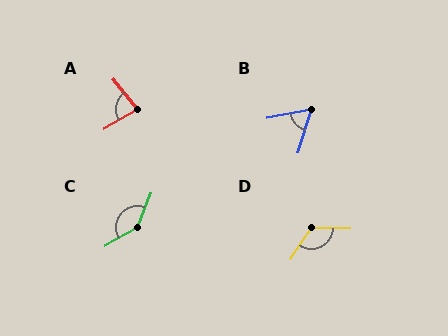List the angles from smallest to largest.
B (63°), A (82°), D (121°), C (140°).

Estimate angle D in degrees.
Approximately 121 degrees.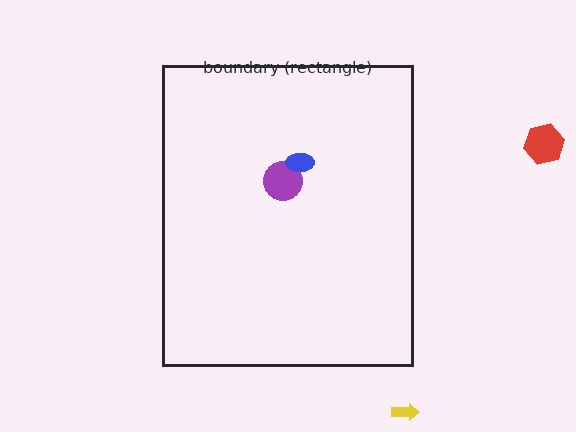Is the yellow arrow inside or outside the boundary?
Outside.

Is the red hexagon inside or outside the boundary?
Outside.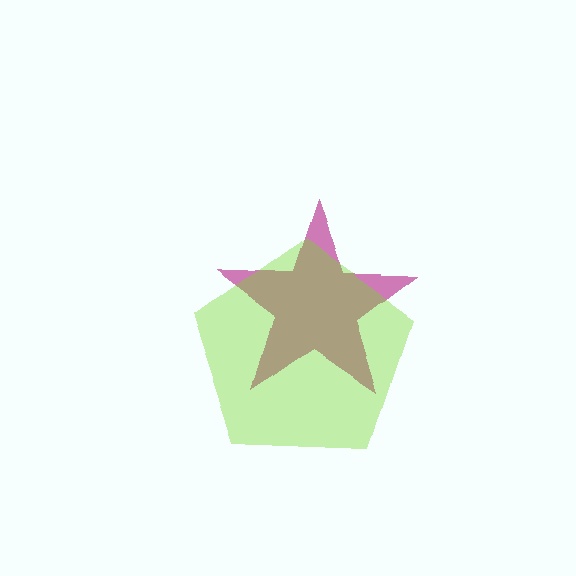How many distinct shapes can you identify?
There are 2 distinct shapes: a magenta star, a lime pentagon.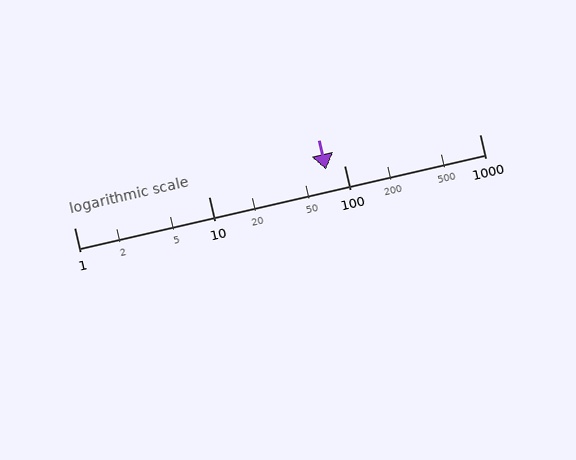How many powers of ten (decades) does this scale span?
The scale spans 3 decades, from 1 to 1000.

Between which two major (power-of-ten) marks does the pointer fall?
The pointer is between 10 and 100.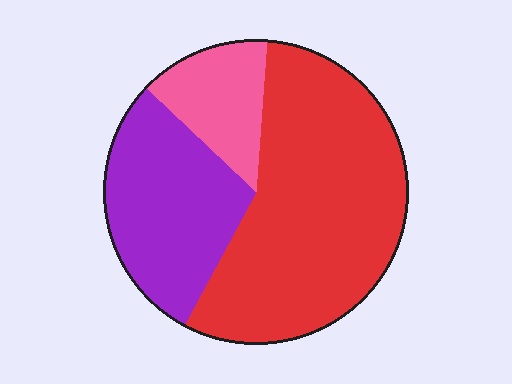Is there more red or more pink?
Red.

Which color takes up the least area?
Pink, at roughly 15%.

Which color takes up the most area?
Red, at roughly 55%.